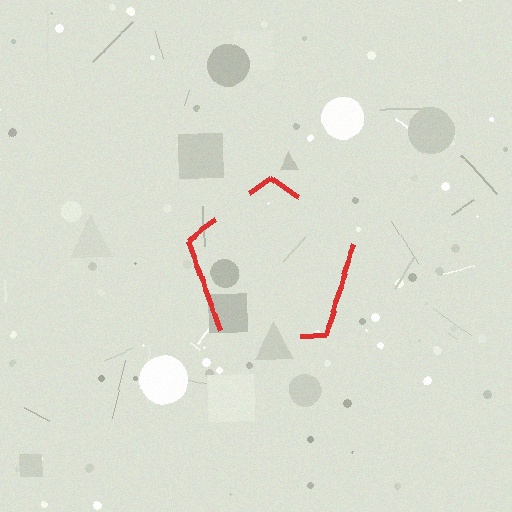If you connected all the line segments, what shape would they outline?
They would outline a pentagon.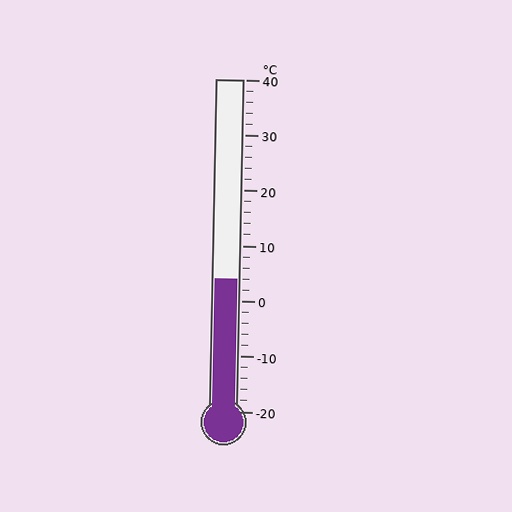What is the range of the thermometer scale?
The thermometer scale ranges from -20°C to 40°C.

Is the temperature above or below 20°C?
The temperature is below 20°C.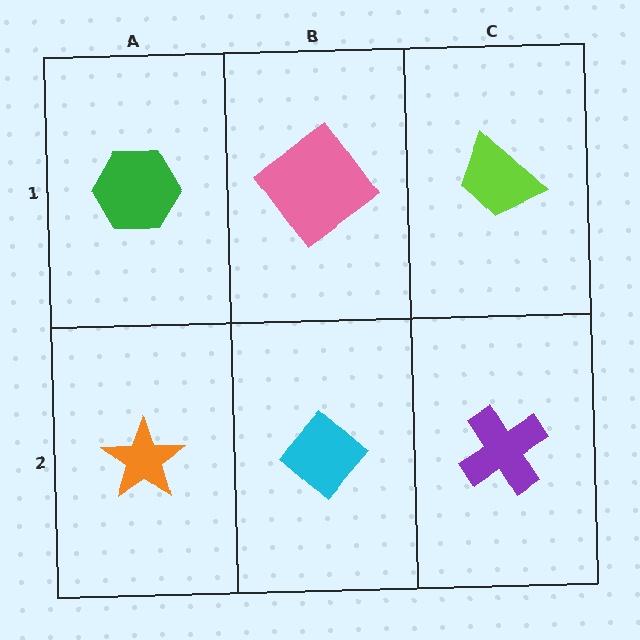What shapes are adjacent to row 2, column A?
A green hexagon (row 1, column A), a cyan diamond (row 2, column B).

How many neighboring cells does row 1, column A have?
2.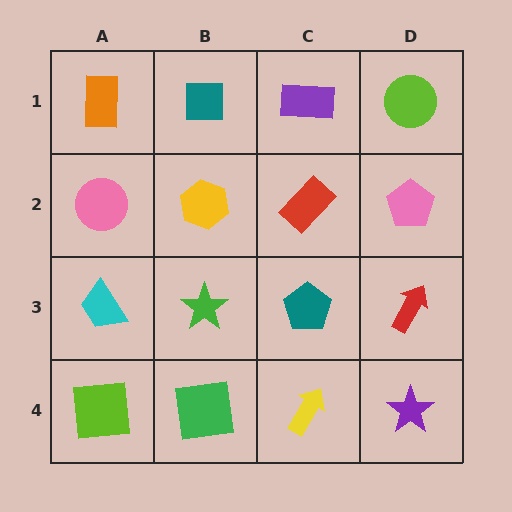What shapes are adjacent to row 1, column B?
A yellow hexagon (row 2, column B), an orange rectangle (row 1, column A), a purple rectangle (row 1, column C).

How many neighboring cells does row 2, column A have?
3.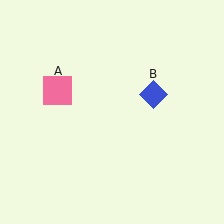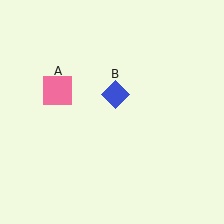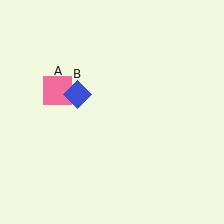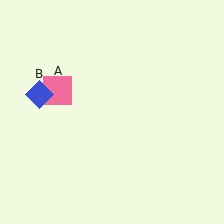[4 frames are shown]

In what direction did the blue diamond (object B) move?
The blue diamond (object B) moved left.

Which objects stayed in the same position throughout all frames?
Pink square (object A) remained stationary.